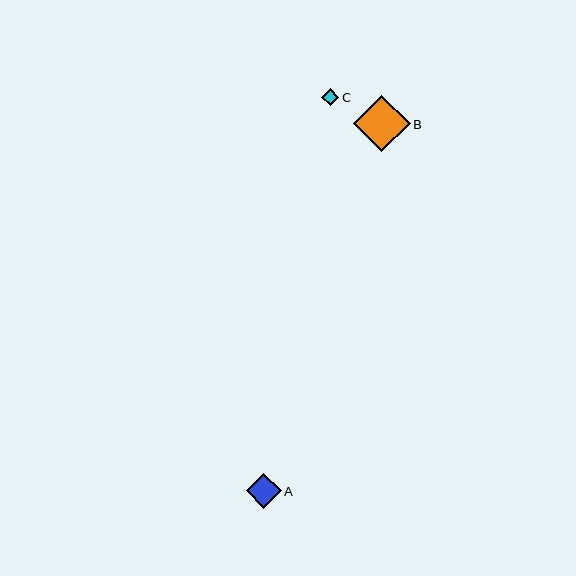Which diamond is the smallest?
Diamond C is the smallest with a size of approximately 17 pixels.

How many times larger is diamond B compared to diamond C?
Diamond B is approximately 3.3 times the size of diamond C.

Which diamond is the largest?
Diamond B is the largest with a size of approximately 57 pixels.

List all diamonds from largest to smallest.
From largest to smallest: B, A, C.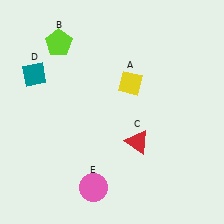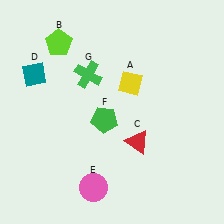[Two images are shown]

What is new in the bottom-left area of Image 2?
A green pentagon (F) was added in the bottom-left area of Image 2.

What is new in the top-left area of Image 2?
A green cross (G) was added in the top-left area of Image 2.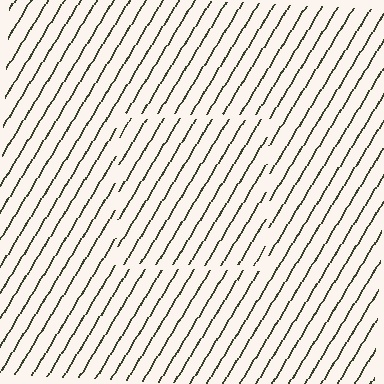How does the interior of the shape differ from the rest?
The interior of the shape contains the same grating, shifted by half a period — the contour is defined by the phase discontinuity where line-ends from the inner and outer gratings abut.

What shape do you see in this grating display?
An illusory square. The interior of the shape contains the same grating, shifted by half a period — the contour is defined by the phase discontinuity where line-ends from the inner and outer gratings abut.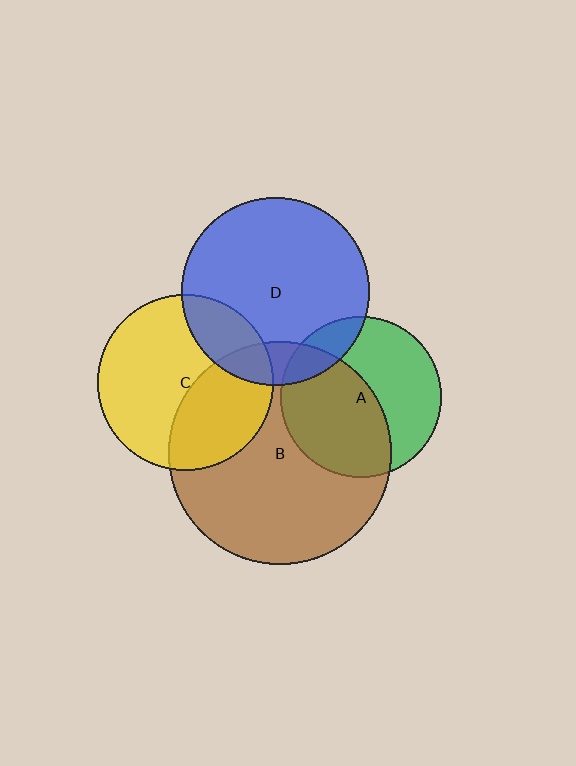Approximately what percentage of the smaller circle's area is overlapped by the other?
Approximately 15%.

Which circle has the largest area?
Circle B (brown).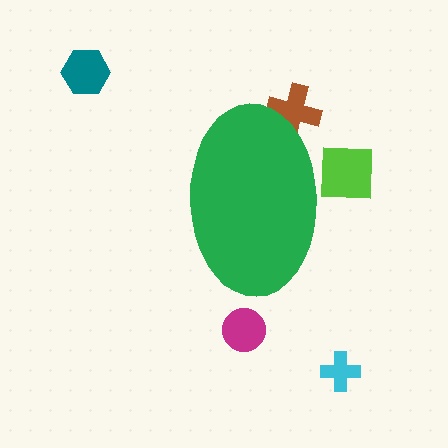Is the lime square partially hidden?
Yes, the lime square is partially hidden behind the green ellipse.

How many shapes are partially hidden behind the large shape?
2 shapes are partially hidden.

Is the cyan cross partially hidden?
No, the cyan cross is fully visible.